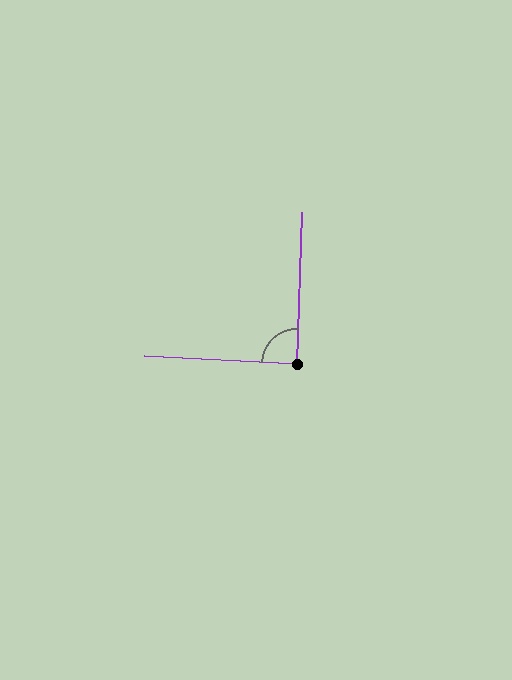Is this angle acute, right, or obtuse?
It is approximately a right angle.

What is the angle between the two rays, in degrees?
Approximately 89 degrees.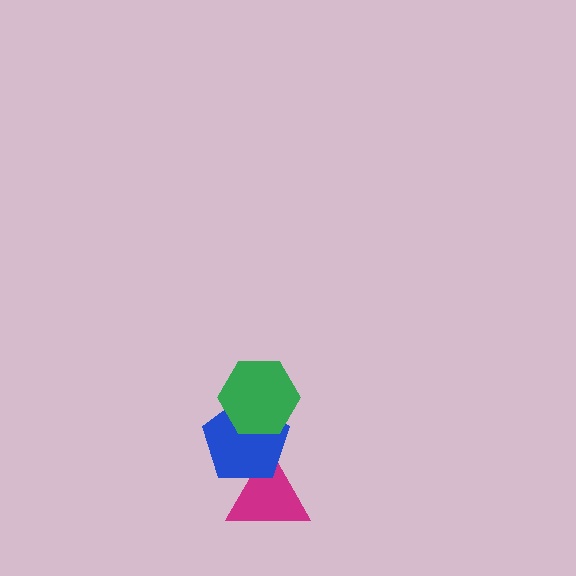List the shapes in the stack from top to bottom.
From top to bottom: the green hexagon, the blue pentagon, the magenta triangle.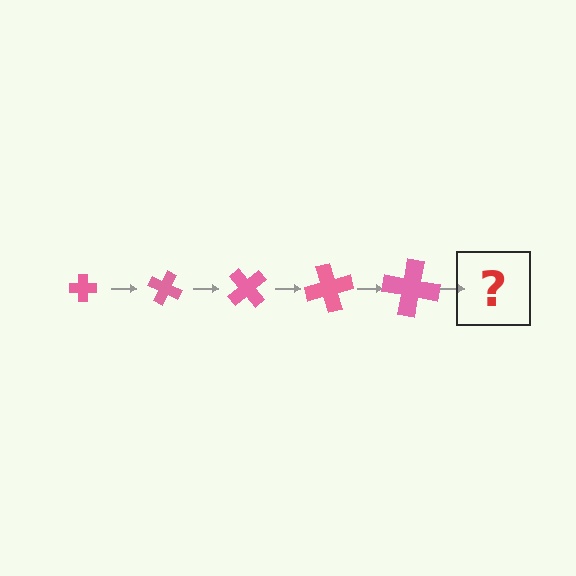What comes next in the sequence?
The next element should be a cross, larger than the previous one and rotated 125 degrees from the start.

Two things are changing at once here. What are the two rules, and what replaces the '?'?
The two rules are that the cross grows larger each step and it rotates 25 degrees each step. The '?' should be a cross, larger than the previous one and rotated 125 degrees from the start.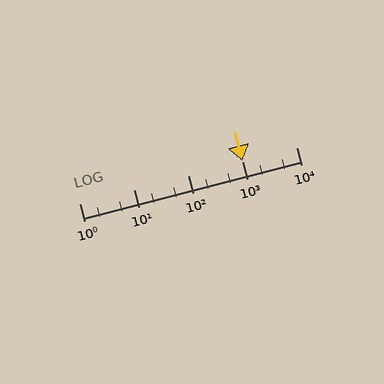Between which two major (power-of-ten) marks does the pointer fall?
The pointer is between 1000 and 10000.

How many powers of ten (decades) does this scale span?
The scale spans 4 decades, from 1 to 10000.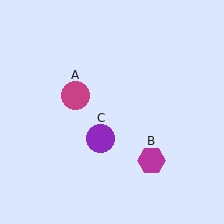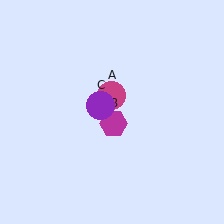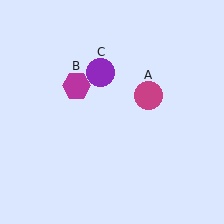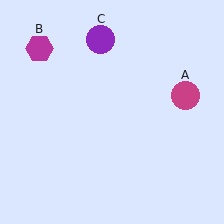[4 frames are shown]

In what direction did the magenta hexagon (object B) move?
The magenta hexagon (object B) moved up and to the left.